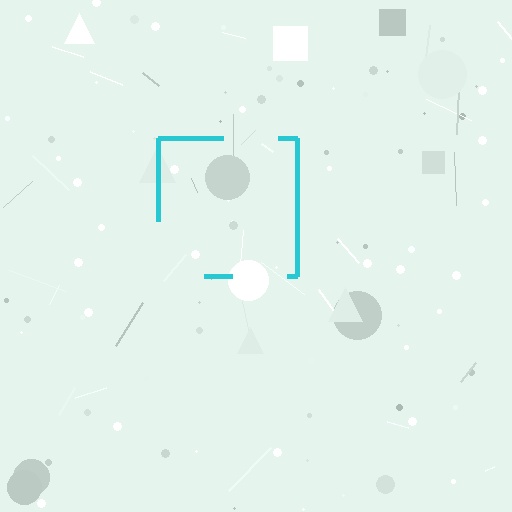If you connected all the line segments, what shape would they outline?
They would outline a square.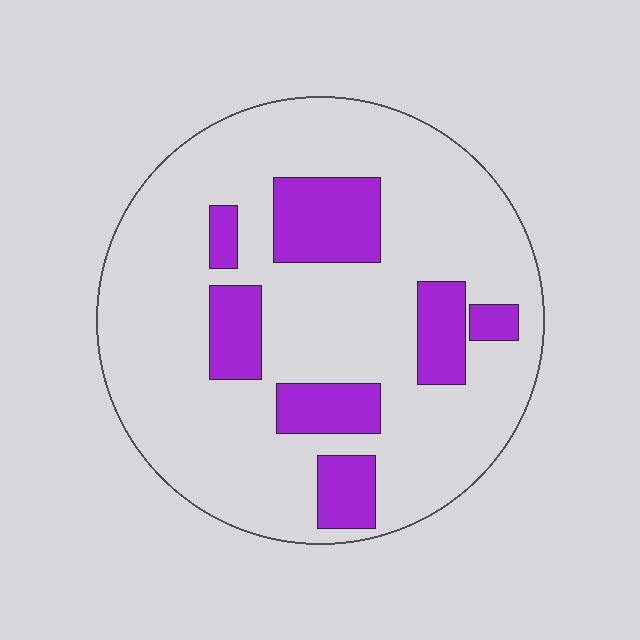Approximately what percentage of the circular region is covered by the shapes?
Approximately 20%.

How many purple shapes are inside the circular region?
7.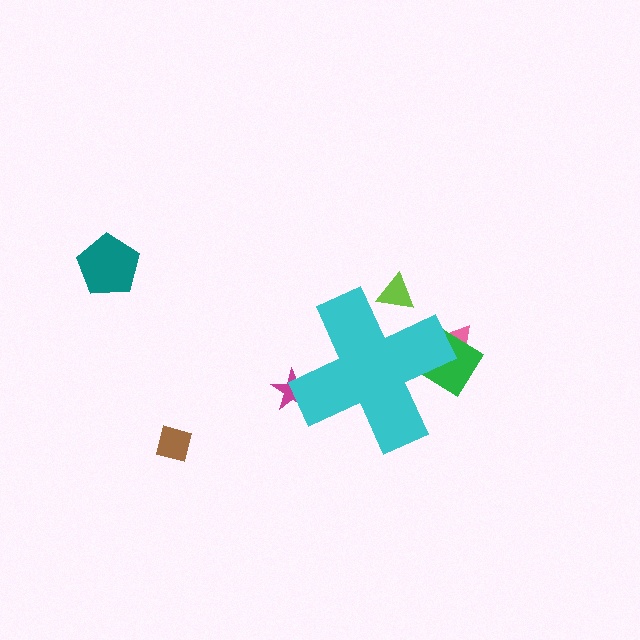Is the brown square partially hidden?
No, the brown square is fully visible.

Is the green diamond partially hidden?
Yes, the green diamond is partially hidden behind the cyan cross.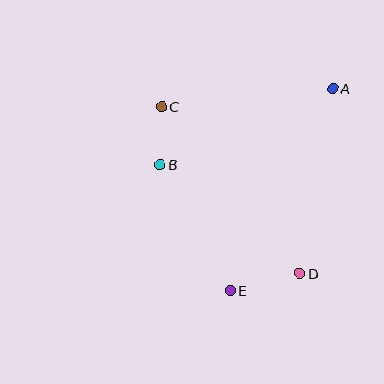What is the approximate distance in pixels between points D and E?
The distance between D and E is approximately 72 pixels.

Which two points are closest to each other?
Points B and C are closest to each other.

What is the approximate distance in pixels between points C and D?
The distance between C and D is approximately 217 pixels.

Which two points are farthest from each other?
Points A and E are farthest from each other.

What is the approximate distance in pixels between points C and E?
The distance between C and E is approximately 196 pixels.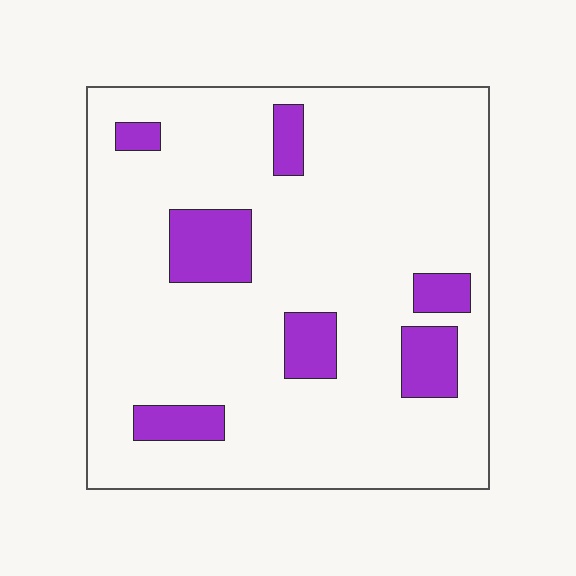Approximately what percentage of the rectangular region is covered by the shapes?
Approximately 15%.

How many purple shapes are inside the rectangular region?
7.